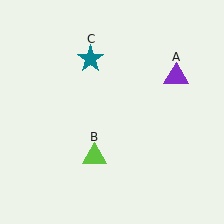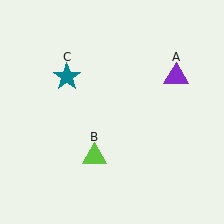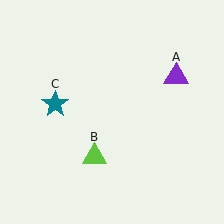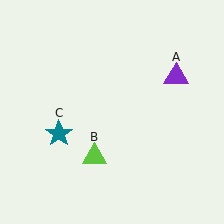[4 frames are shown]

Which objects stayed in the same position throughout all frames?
Purple triangle (object A) and lime triangle (object B) remained stationary.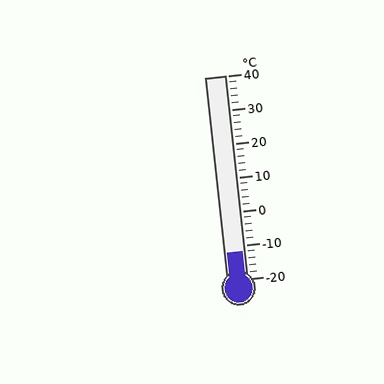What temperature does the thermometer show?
The thermometer shows approximately -12°C.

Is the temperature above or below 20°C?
The temperature is below 20°C.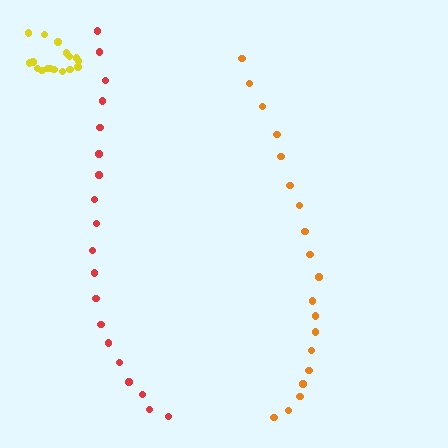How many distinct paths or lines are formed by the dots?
There are 3 distinct paths.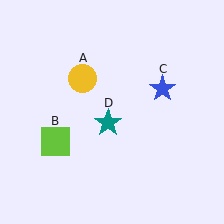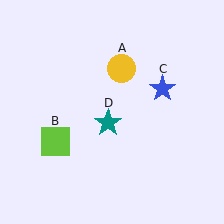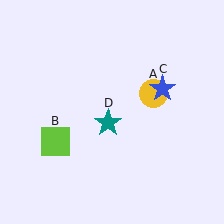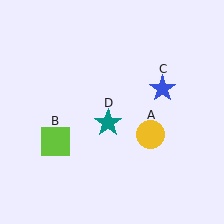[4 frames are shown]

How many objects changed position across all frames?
1 object changed position: yellow circle (object A).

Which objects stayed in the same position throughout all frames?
Lime square (object B) and blue star (object C) and teal star (object D) remained stationary.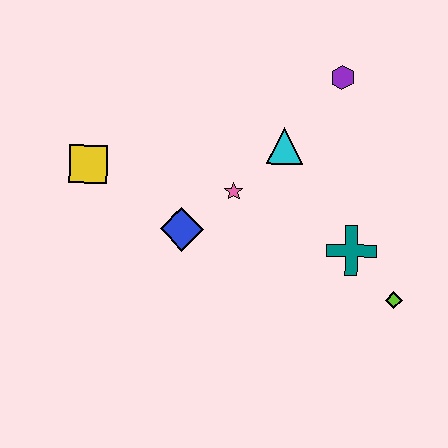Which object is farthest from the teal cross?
The yellow square is farthest from the teal cross.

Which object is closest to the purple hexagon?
The cyan triangle is closest to the purple hexagon.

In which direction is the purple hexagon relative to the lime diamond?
The purple hexagon is above the lime diamond.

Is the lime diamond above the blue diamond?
No